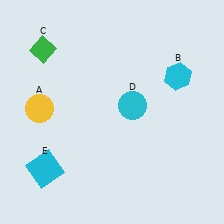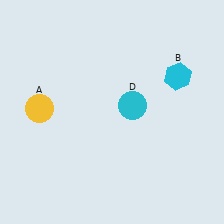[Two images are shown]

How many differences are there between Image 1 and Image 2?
There are 2 differences between the two images.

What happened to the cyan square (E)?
The cyan square (E) was removed in Image 2. It was in the bottom-left area of Image 1.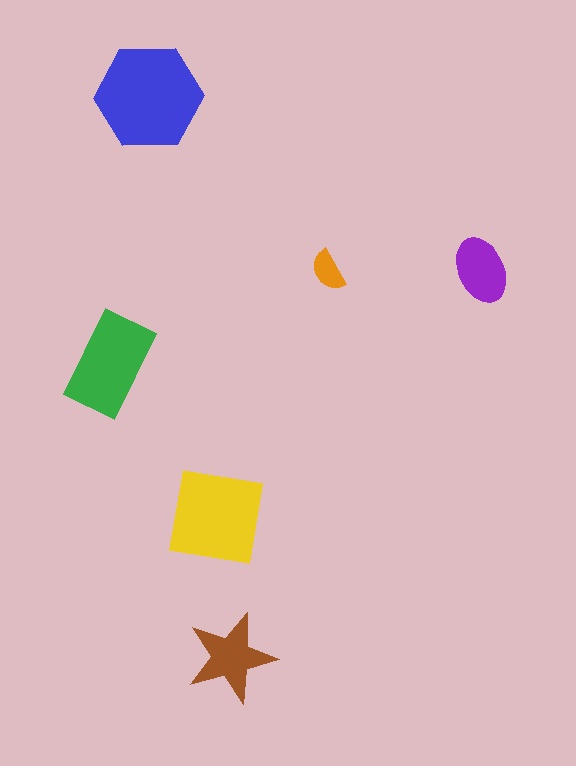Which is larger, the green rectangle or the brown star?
The green rectangle.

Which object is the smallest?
The orange semicircle.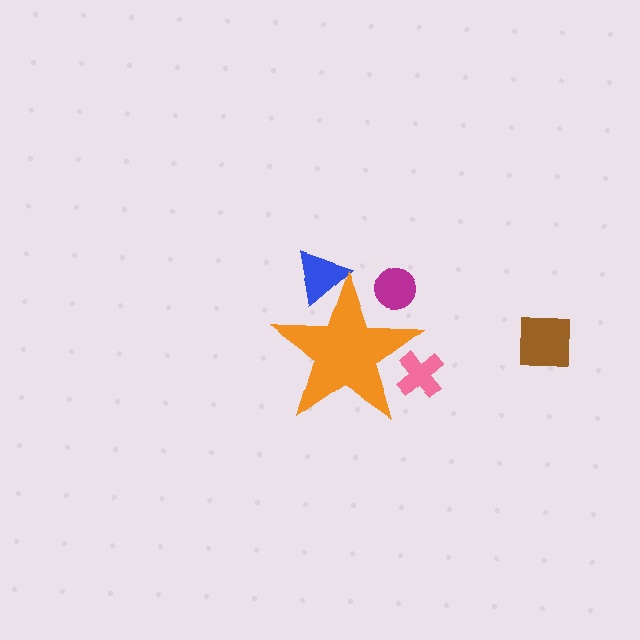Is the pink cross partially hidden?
Yes, the pink cross is partially hidden behind the orange star.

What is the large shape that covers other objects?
An orange star.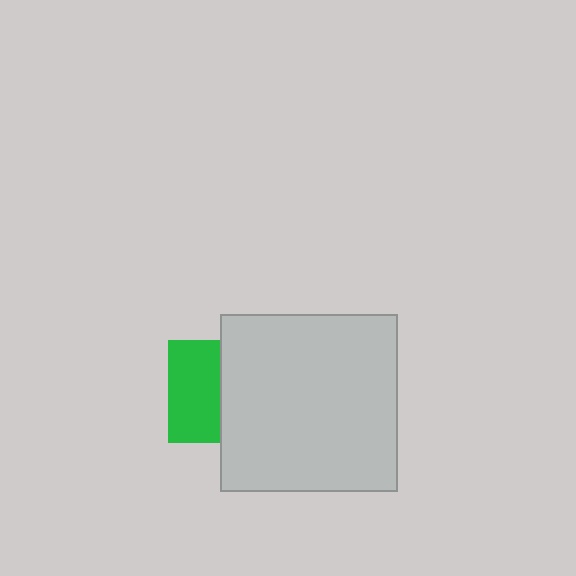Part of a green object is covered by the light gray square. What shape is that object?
It is a square.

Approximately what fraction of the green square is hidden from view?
Roughly 50% of the green square is hidden behind the light gray square.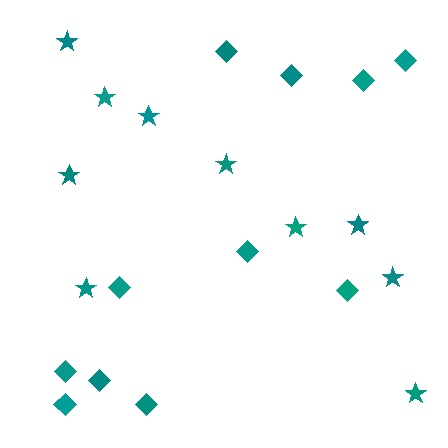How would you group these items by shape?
There are 2 groups: one group of stars (10) and one group of diamonds (11).